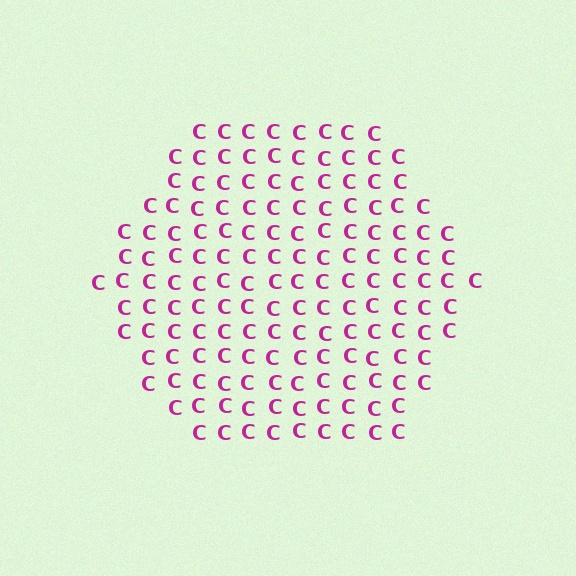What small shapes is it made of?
It is made of small letter C's.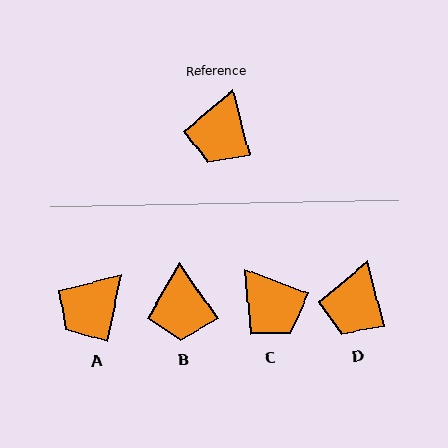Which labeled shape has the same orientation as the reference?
D.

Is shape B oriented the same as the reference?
No, it is off by about 20 degrees.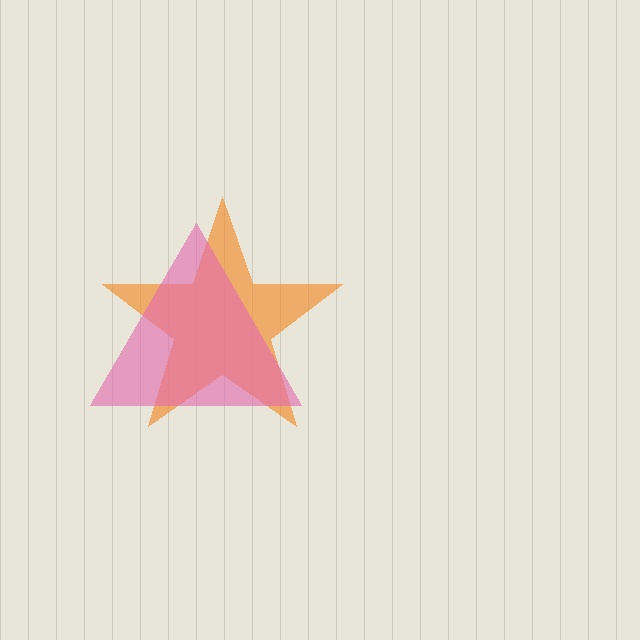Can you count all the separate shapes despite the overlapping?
Yes, there are 2 separate shapes.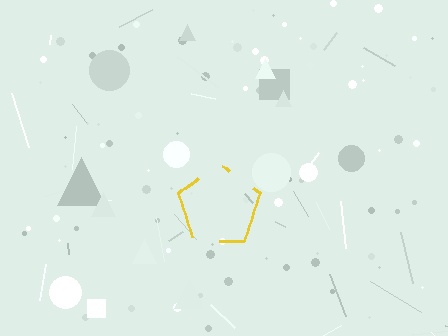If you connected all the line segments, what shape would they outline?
They would outline a pentagon.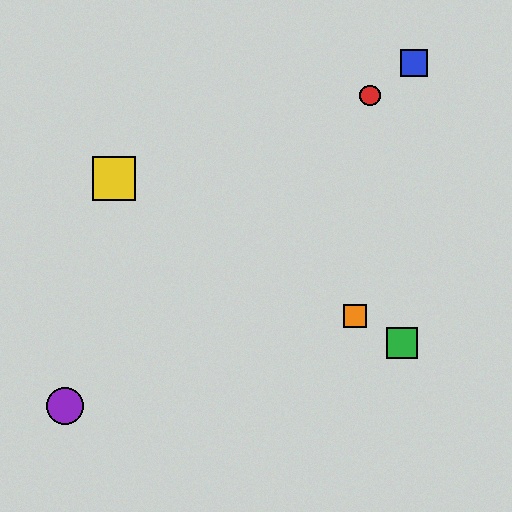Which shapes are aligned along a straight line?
The green square, the yellow square, the orange square are aligned along a straight line.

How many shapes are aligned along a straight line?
3 shapes (the green square, the yellow square, the orange square) are aligned along a straight line.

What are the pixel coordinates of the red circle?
The red circle is at (370, 95).